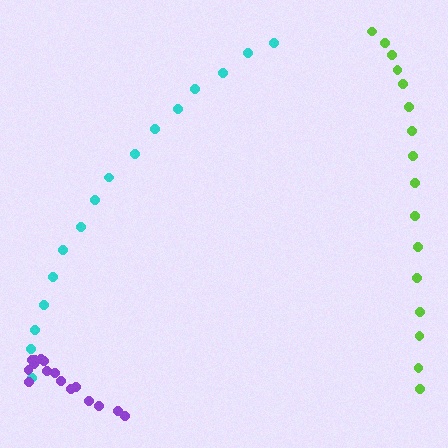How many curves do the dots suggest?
There are 3 distinct paths.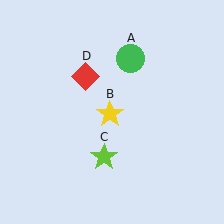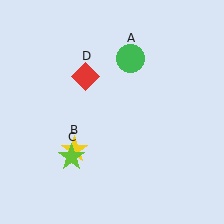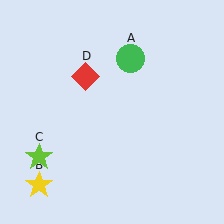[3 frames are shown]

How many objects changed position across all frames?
2 objects changed position: yellow star (object B), lime star (object C).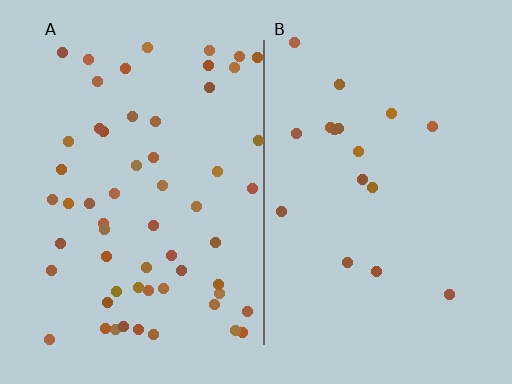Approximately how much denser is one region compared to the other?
Approximately 3.4× — region A over region B.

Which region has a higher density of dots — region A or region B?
A (the left).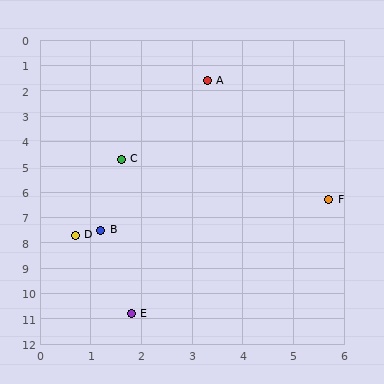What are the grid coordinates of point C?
Point C is at approximately (1.6, 4.7).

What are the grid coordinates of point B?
Point B is at approximately (1.2, 7.5).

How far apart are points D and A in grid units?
Points D and A are about 6.6 grid units apart.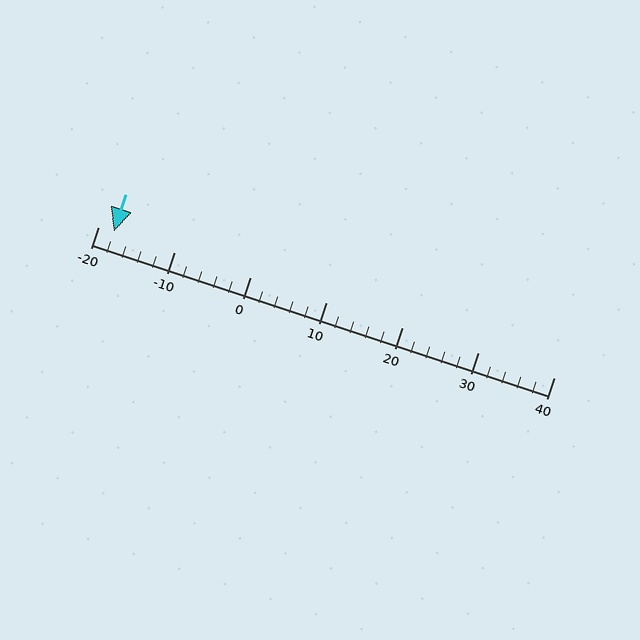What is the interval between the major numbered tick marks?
The major tick marks are spaced 10 units apart.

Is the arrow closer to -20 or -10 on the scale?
The arrow is closer to -20.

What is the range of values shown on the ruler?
The ruler shows values from -20 to 40.